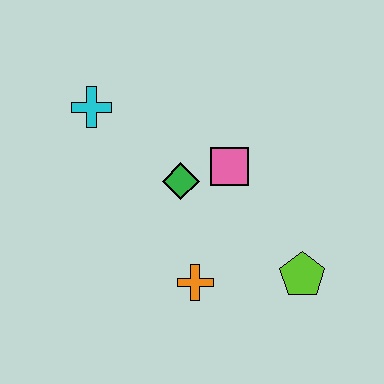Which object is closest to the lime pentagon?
The orange cross is closest to the lime pentagon.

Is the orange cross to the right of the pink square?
No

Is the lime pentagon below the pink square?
Yes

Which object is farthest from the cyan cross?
The lime pentagon is farthest from the cyan cross.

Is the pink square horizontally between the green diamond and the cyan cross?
No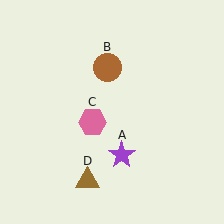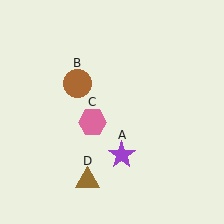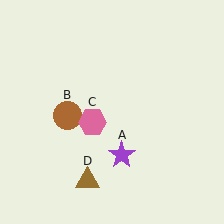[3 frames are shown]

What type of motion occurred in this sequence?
The brown circle (object B) rotated counterclockwise around the center of the scene.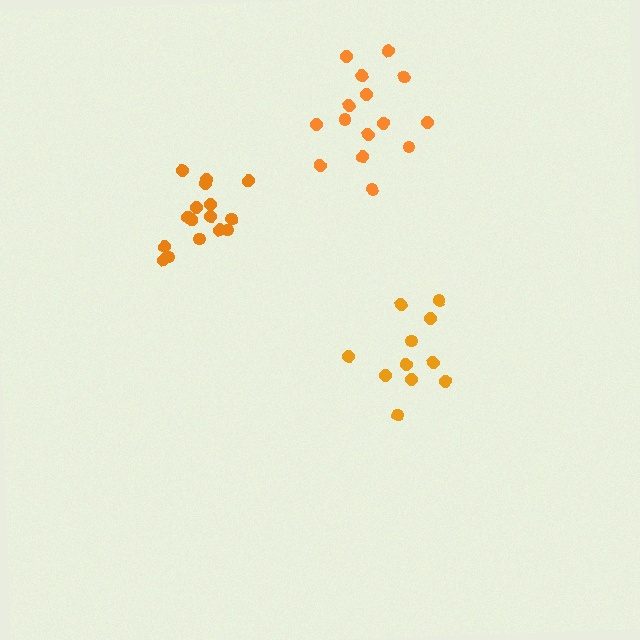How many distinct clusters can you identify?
There are 3 distinct clusters.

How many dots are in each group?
Group 1: 16 dots, Group 2: 15 dots, Group 3: 11 dots (42 total).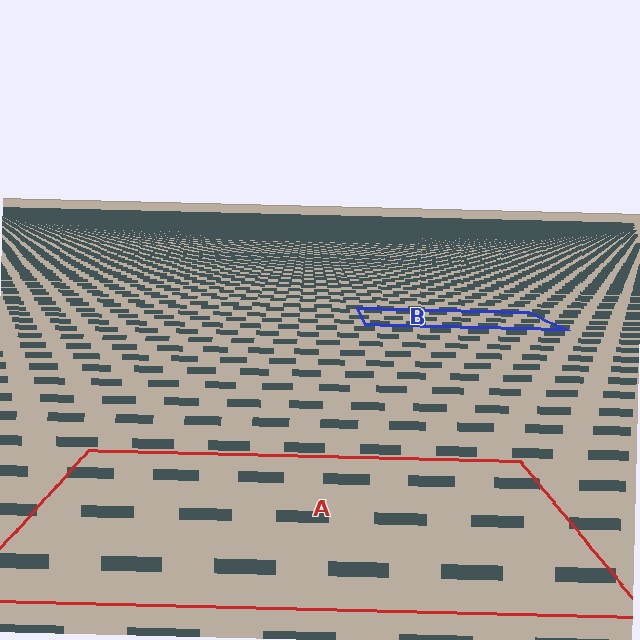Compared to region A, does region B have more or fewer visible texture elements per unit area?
Region B has more texture elements per unit area — they are packed more densely because it is farther away.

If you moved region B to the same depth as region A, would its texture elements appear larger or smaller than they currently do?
They would appear larger. At a closer depth, the same texture elements are projected at a bigger on-screen size.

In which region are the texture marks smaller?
The texture marks are smaller in region B, because it is farther away.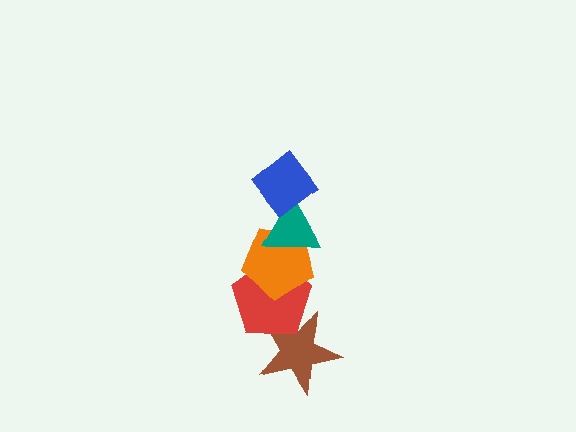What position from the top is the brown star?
The brown star is 5th from the top.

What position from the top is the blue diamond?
The blue diamond is 1st from the top.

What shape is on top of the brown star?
The red pentagon is on top of the brown star.